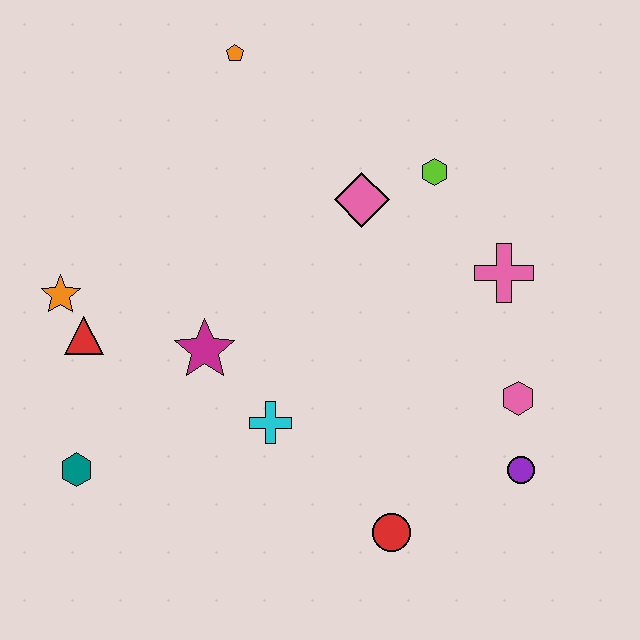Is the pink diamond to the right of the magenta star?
Yes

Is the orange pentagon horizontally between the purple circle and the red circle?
No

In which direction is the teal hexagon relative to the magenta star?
The teal hexagon is to the left of the magenta star.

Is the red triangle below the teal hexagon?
No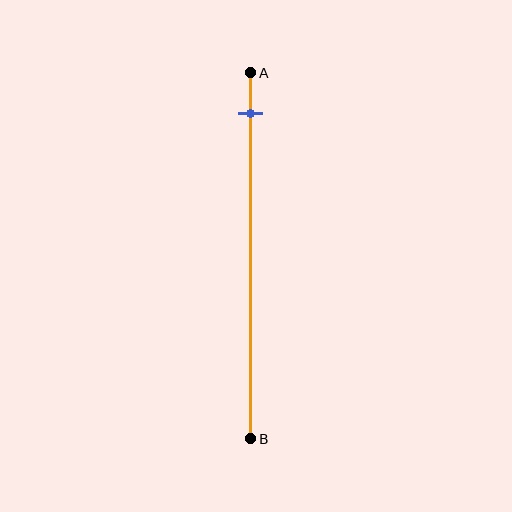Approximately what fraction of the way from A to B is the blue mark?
The blue mark is approximately 10% of the way from A to B.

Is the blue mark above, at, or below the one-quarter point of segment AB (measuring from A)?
The blue mark is above the one-quarter point of segment AB.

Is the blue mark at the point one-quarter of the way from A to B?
No, the mark is at about 10% from A, not at the 25% one-quarter point.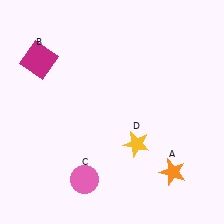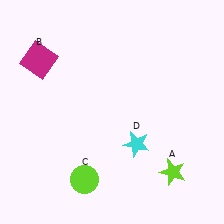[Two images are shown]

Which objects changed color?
A changed from orange to lime. C changed from pink to lime. D changed from yellow to cyan.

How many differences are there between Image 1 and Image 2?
There are 3 differences between the two images.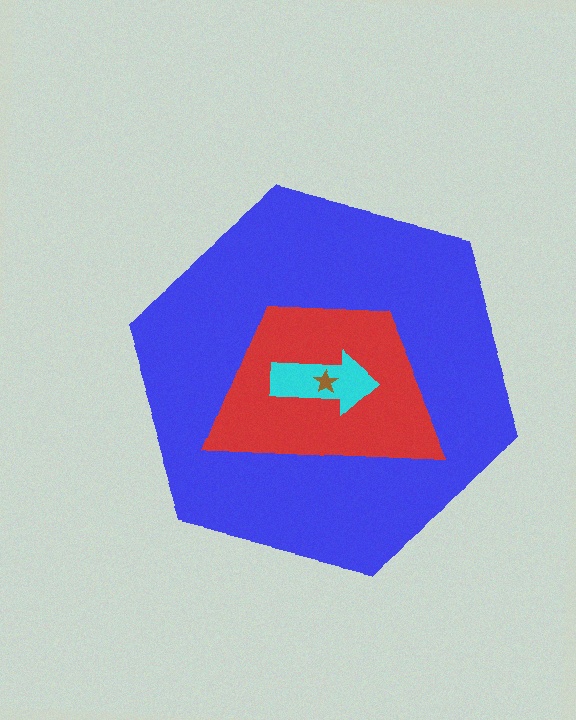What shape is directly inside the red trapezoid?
The cyan arrow.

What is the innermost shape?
The brown star.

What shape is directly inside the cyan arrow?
The brown star.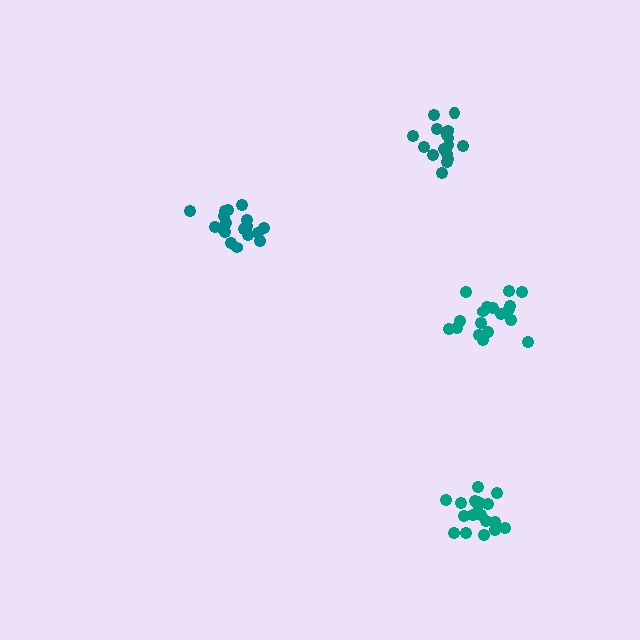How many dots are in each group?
Group 1: 19 dots, Group 2: 16 dots, Group 3: 20 dots, Group 4: 18 dots (73 total).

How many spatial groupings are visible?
There are 4 spatial groupings.